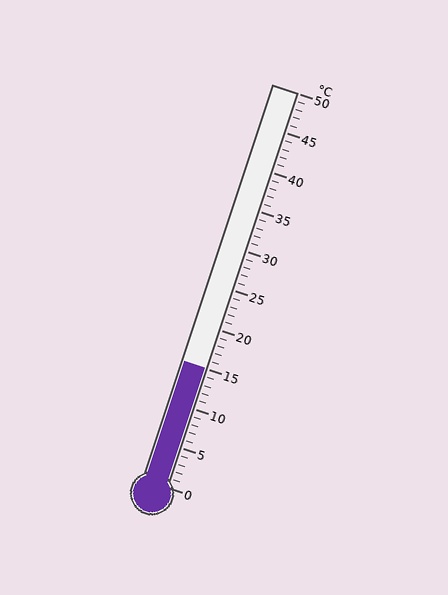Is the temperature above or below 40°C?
The temperature is below 40°C.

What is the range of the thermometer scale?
The thermometer scale ranges from 0°C to 50°C.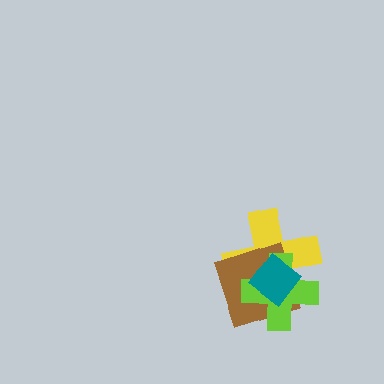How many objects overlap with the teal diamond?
3 objects overlap with the teal diamond.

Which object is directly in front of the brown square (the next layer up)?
The lime cross is directly in front of the brown square.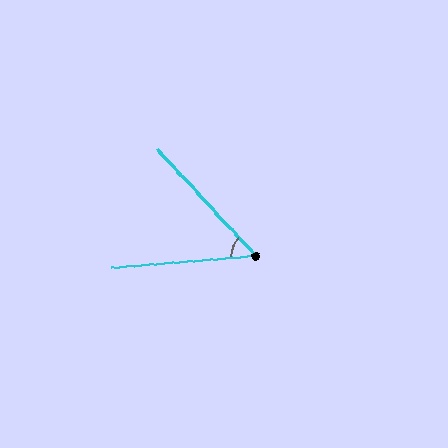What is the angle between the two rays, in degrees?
Approximately 52 degrees.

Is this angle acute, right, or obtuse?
It is acute.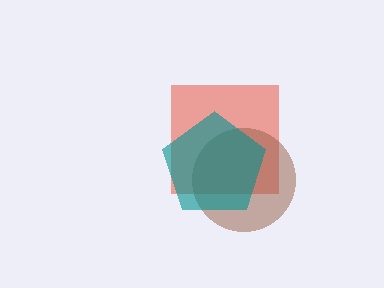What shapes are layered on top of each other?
The layered shapes are: a red square, a brown circle, a teal pentagon.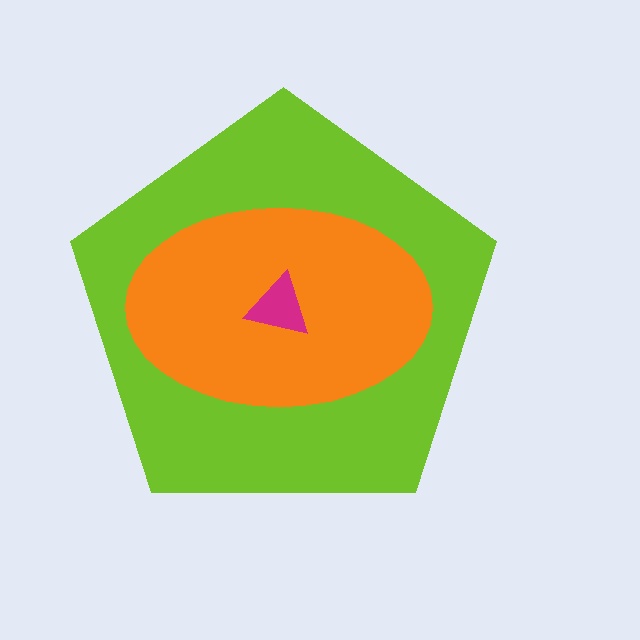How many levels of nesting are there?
3.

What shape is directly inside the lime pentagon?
The orange ellipse.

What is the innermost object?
The magenta triangle.